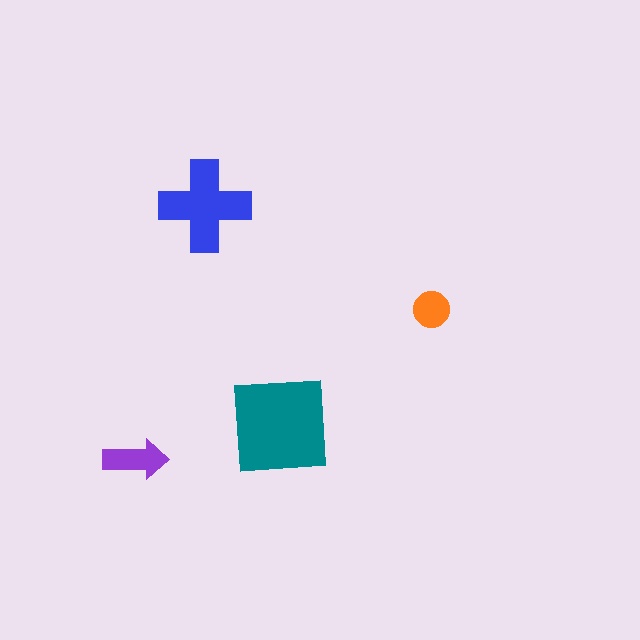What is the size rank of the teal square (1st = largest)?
1st.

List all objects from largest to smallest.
The teal square, the blue cross, the purple arrow, the orange circle.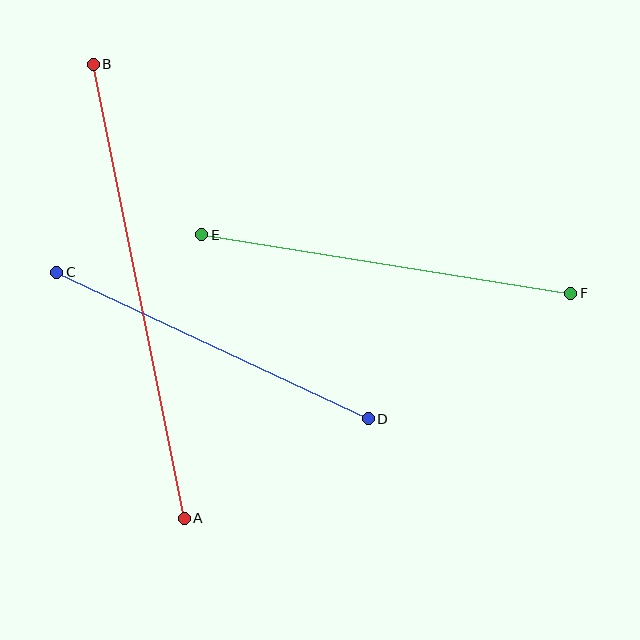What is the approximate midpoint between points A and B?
The midpoint is at approximately (139, 291) pixels.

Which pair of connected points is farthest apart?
Points A and B are farthest apart.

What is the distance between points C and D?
The distance is approximately 344 pixels.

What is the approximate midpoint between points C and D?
The midpoint is at approximately (212, 345) pixels.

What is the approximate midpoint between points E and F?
The midpoint is at approximately (386, 264) pixels.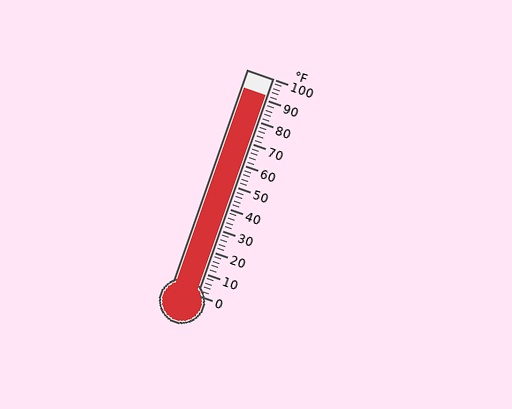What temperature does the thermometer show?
The thermometer shows approximately 92°F.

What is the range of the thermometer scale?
The thermometer scale ranges from 0°F to 100°F.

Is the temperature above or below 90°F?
The temperature is above 90°F.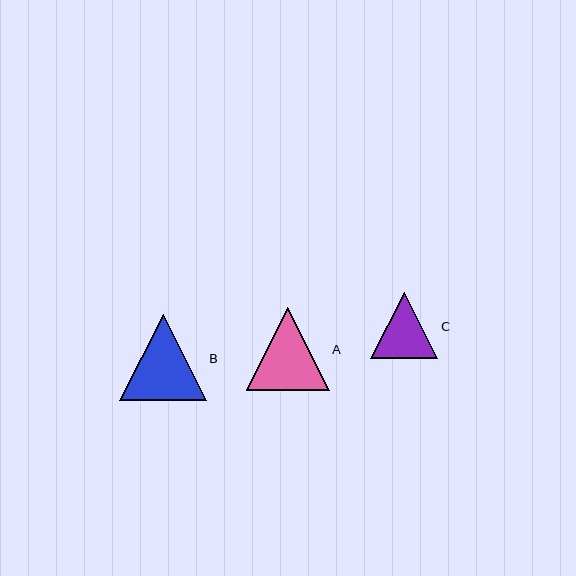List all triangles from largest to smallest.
From largest to smallest: B, A, C.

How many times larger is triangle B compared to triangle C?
Triangle B is approximately 1.3 times the size of triangle C.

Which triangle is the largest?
Triangle B is the largest with a size of approximately 86 pixels.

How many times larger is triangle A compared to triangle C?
Triangle A is approximately 1.2 times the size of triangle C.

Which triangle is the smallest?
Triangle C is the smallest with a size of approximately 67 pixels.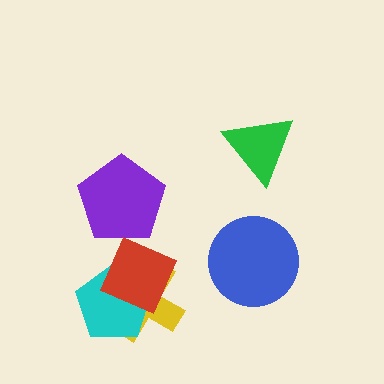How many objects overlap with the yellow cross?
2 objects overlap with the yellow cross.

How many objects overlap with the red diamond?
3 objects overlap with the red diamond.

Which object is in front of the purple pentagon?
The red diamond is in front of the purple pentagon.